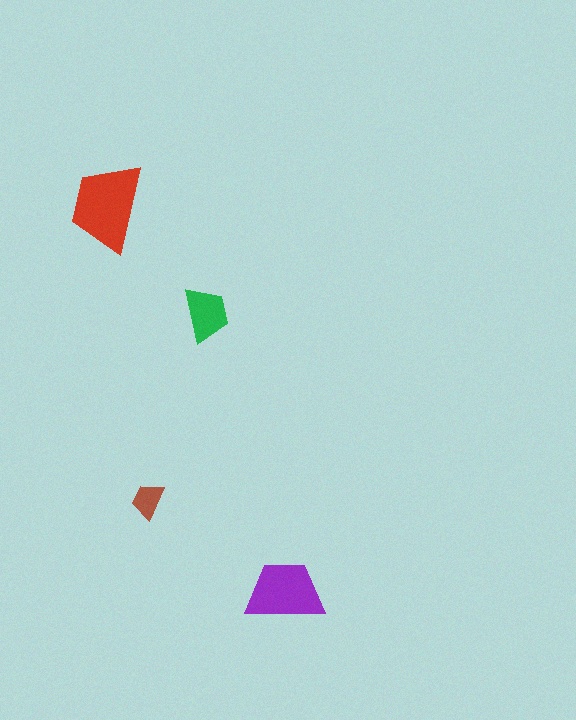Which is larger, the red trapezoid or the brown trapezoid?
The red one.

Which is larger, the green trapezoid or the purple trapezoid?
The purple one.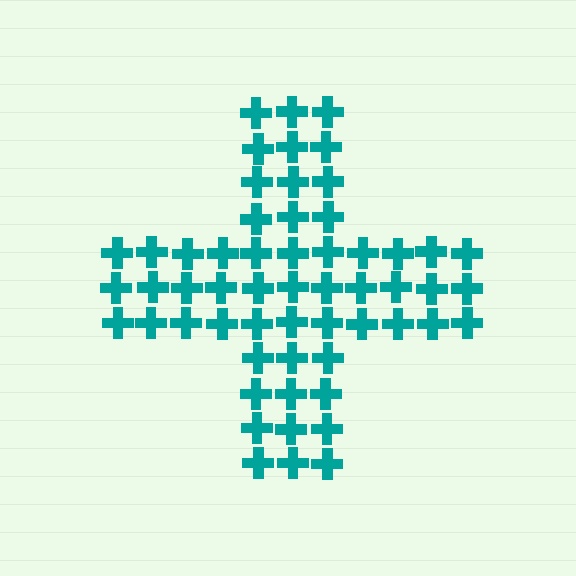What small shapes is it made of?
It is made of small crosses.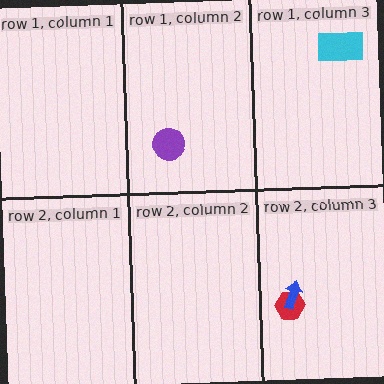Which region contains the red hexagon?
The row 2, column 3 region.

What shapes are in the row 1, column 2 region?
The purple circle.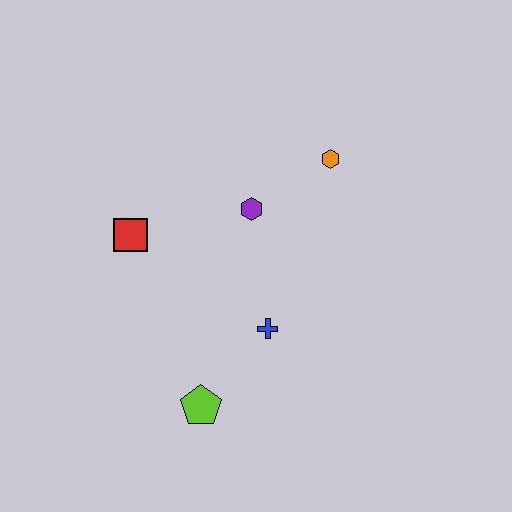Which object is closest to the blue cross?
The lime pentagon is closest to the blue cross.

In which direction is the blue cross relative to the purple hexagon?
The blue cross is below the purple hexagon.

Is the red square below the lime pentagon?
No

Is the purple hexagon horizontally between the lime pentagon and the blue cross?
Yes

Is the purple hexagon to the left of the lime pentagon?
No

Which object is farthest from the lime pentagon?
The orange hexagon is farthest from the lime pentagon.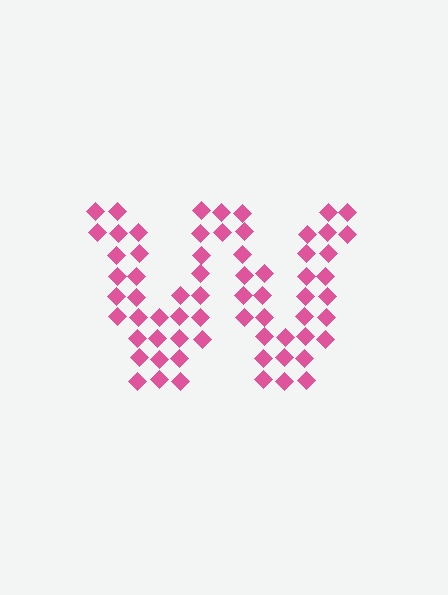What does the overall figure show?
The overall figure shows the letter W.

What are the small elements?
The small elements are diamonds.